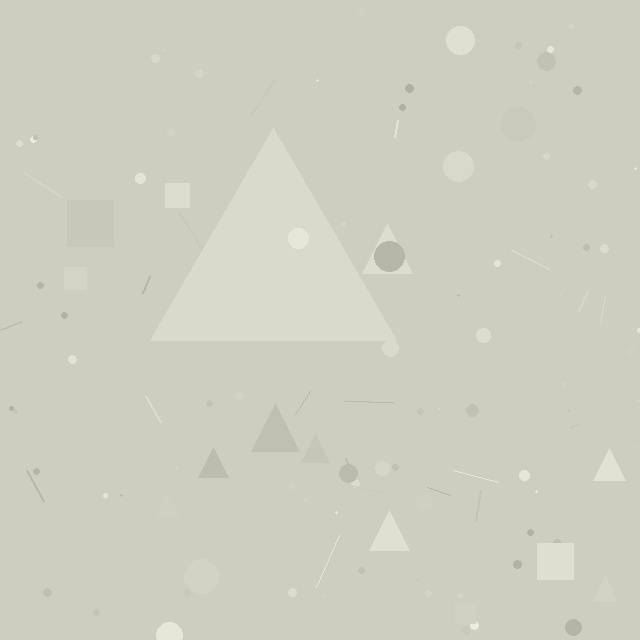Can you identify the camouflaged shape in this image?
The camouflaged shape is a triangle.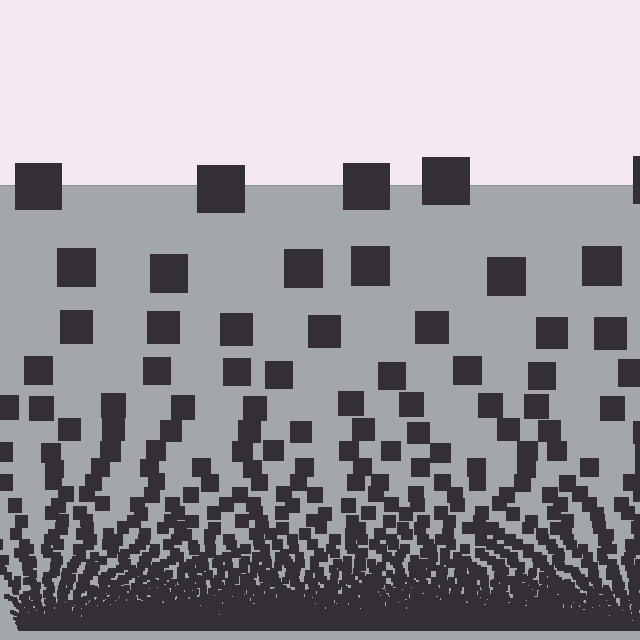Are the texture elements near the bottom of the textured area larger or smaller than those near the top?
Smaller. The gradient is inverted — elements near the bottom are smaller and denser.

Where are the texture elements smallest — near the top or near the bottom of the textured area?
Near the bottom.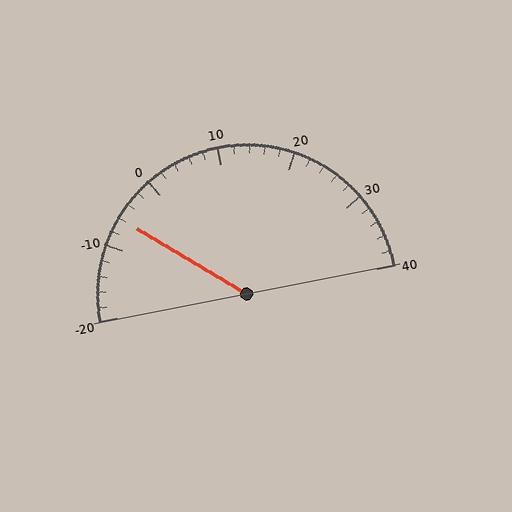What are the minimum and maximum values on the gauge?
The gauge ranges from -20 to 40.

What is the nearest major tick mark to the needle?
The nearest major tick mark is -10.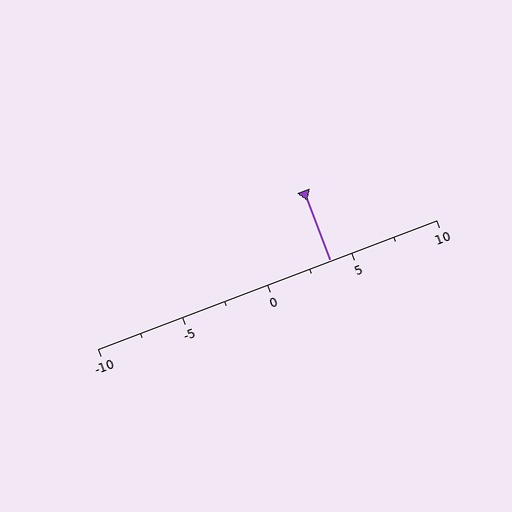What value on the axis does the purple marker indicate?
The marker indicates approximately 3.8.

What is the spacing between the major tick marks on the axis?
The major ticks are spaced 5 apart.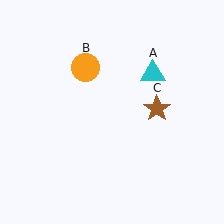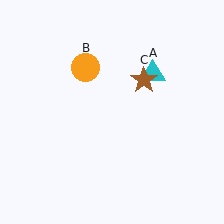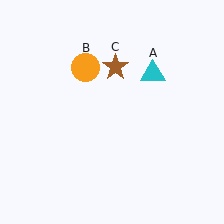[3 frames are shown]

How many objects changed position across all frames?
1 object changed position: brown star (object C).